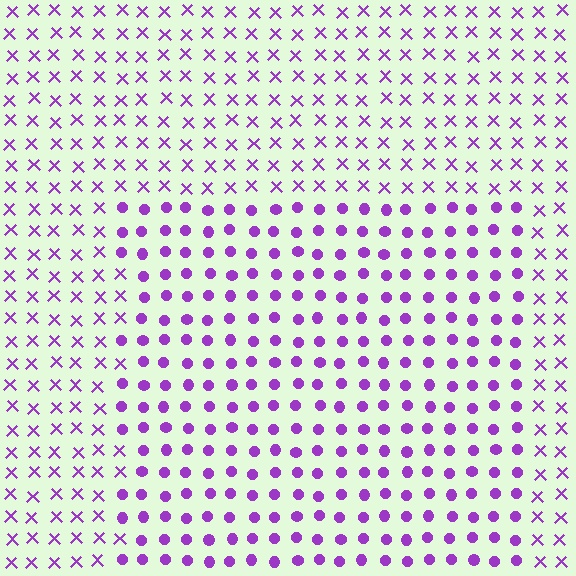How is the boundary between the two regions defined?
The boundary is defined by a change in element shape: circles inside vs. X marks outside. All elements share the same color and spacing.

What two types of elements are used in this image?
The image uses circles inside the rectangle region and X marks outside it.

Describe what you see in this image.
The image is filled with small purple elements arranged in a uniform grid. A rectangle-shaped region contains circles, while the surrounding area contains X marks. The boundary is defined purely by the change in element shape.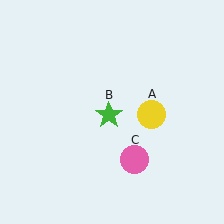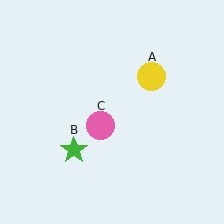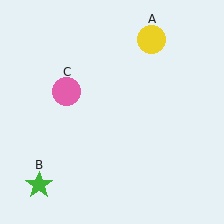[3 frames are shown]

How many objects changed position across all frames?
3 objects changed position: yellow circle (object A), green star (object B), pink circle (object C).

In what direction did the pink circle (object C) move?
The pink circle (object C) moved up and to the left.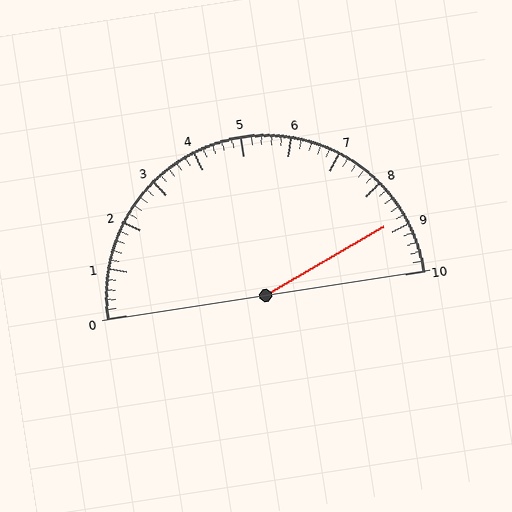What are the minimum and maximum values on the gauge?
The gauge ranges from 0 to 10.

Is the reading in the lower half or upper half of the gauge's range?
The reading is in the upper half of the range (0 to 10).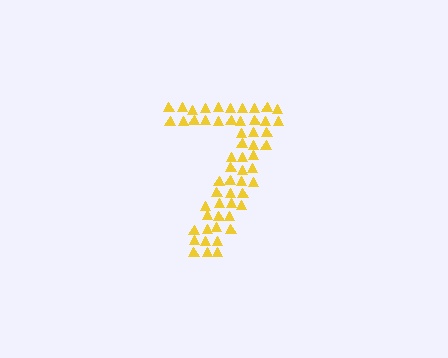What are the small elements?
The small elements are triangles.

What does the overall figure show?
The overall figure shows the digit 7.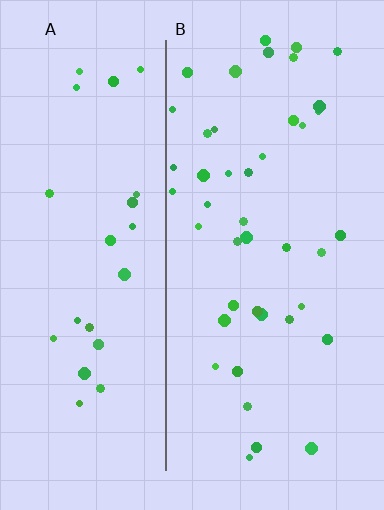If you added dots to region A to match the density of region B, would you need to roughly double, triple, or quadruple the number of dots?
Approximately double.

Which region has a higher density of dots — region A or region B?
B (the right).